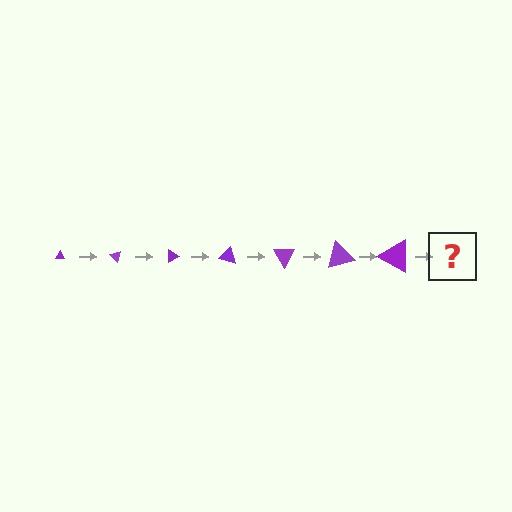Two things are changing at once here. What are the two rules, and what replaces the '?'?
The two rules are that the triangle grows larger each step and it rotates 45 degrees each step. The '?' should be a triangle, larger than the previous one and rotated 315 degrees from the start.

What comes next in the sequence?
The next element should be a triangle, larger than the previous one and rotated 315 degrees from the start.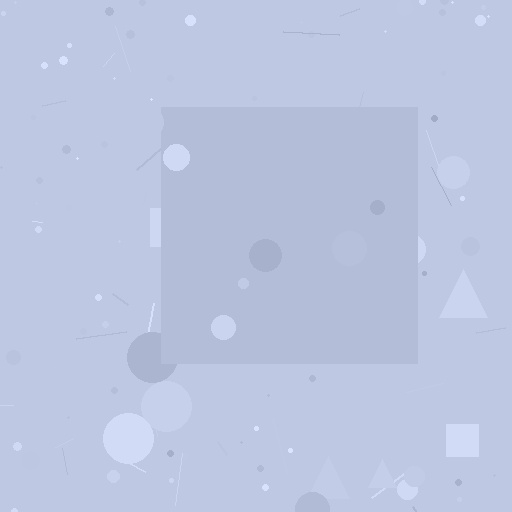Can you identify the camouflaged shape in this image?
The camouflaged shape is a square.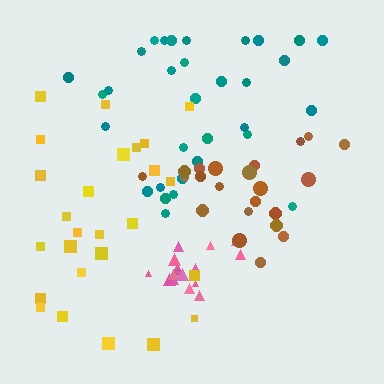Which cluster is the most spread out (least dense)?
Yellow.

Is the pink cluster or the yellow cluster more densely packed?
Pink.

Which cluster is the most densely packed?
Pink.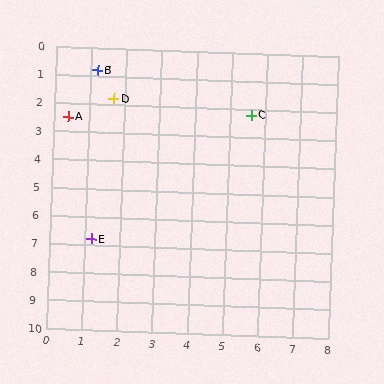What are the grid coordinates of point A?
Point A is at approximately (0.4, 2.5).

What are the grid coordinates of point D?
Point D is at approximately (1.7, 1.8).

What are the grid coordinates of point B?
Point B is at approximately (1.2, 0.8).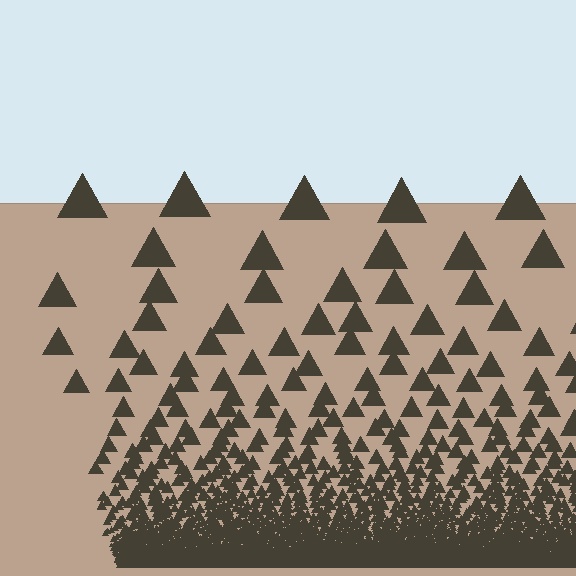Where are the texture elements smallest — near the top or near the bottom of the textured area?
Near the bottom.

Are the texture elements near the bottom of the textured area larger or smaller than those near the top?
Smaller. The gradient is inverted — elements near the bottom are smaller and denser.